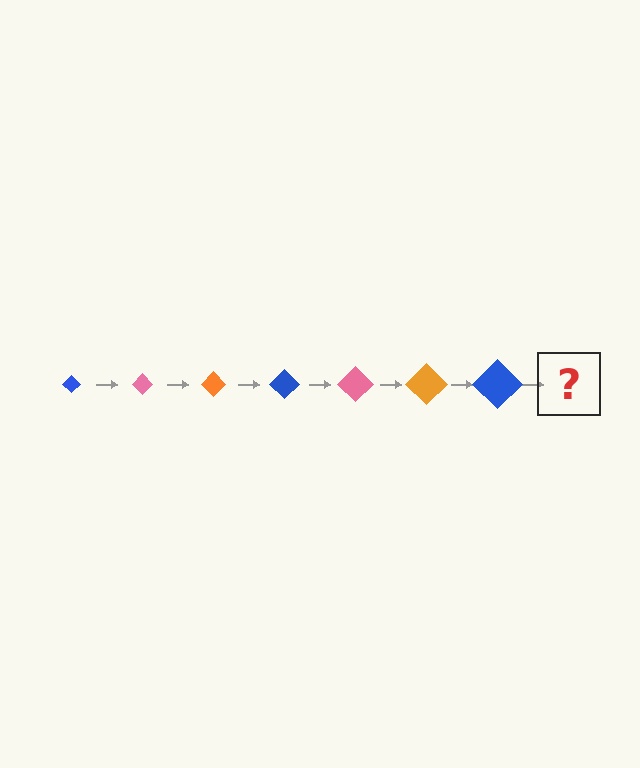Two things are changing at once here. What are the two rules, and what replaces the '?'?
The two rules are that the diamond grows larger each step and the color cycles through blue, pink, and orange. The '?' should be a pink diamond, larger than the previous one.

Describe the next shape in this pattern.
It should be a pink diamond, larger than the previous one.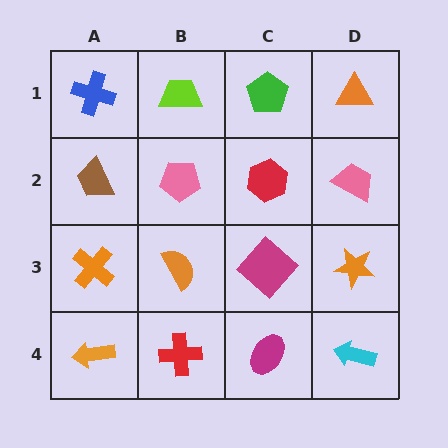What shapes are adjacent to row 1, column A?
A brown trapezoid (row 2, column A), a lime trapezoid (row 1, column B).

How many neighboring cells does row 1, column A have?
2.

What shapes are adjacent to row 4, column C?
A magenta diamond (row 3, column C), a red cross (row 4, column B), a cyan arrow (row 4, column D).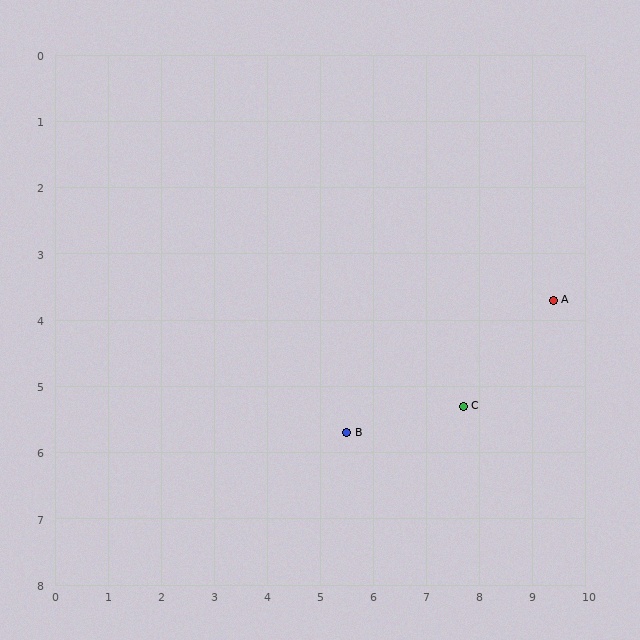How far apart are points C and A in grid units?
Points C and A are about 2.3 grid units apart.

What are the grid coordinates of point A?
Point A is at approximately (9.4, 3.7).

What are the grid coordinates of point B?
Point B is at approximately (5.5, 5.7).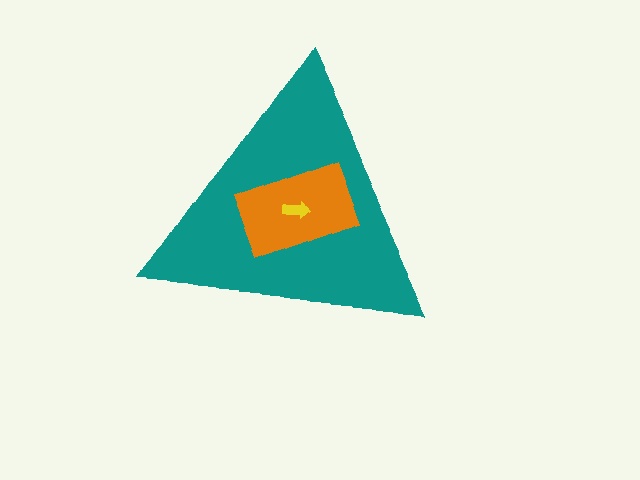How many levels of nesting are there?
3.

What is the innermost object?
The yellow arrow.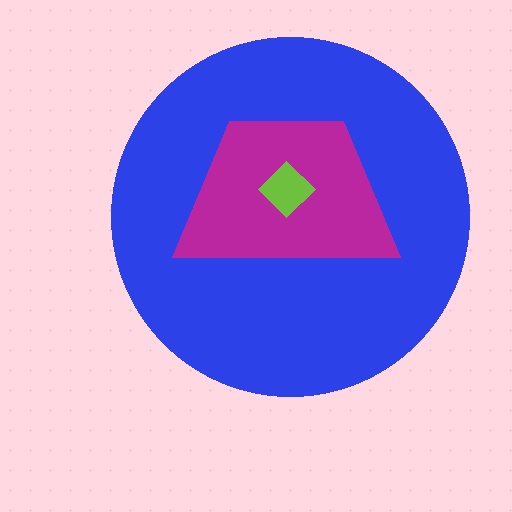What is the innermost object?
The lime diamond.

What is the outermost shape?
The blue circle.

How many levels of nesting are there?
3.